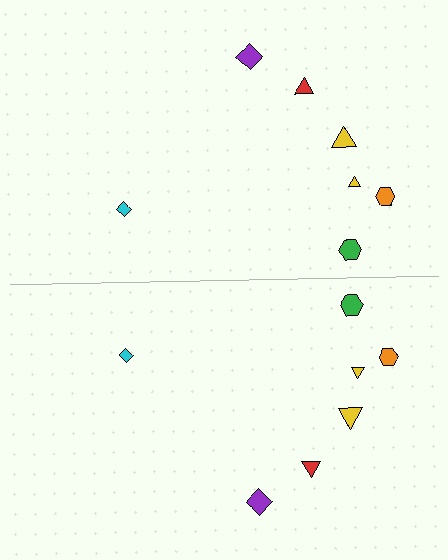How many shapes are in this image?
There are 14 shapes in this image.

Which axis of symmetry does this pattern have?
The pattern has a horizontal axis of symmetry running through the center of the image.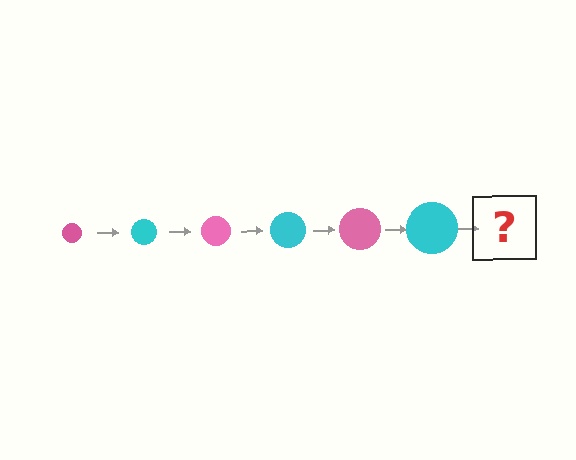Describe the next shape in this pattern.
It should be a pink circle, larger than the previous one.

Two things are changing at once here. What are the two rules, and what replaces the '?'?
The two rules are that the circle grows larger each step and the color cycles through pink and cyan. The '?' should be a pink circle, larger than the previous one.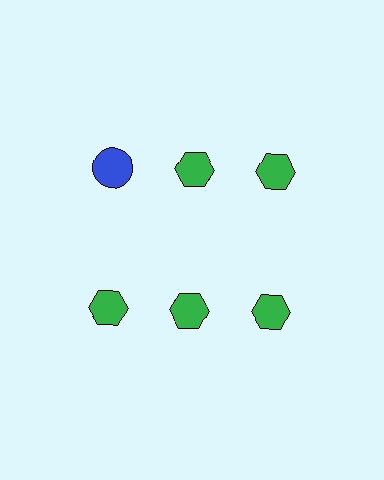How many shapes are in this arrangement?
There are 6 shapes arranged in a grid pattern.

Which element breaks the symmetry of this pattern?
The blue circle in the top row, leftmost column breaks the symmetry. All other shapes are green hexagons.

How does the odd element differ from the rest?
It differs in both color (blue instead of green) and shape (circle instead of hexagon).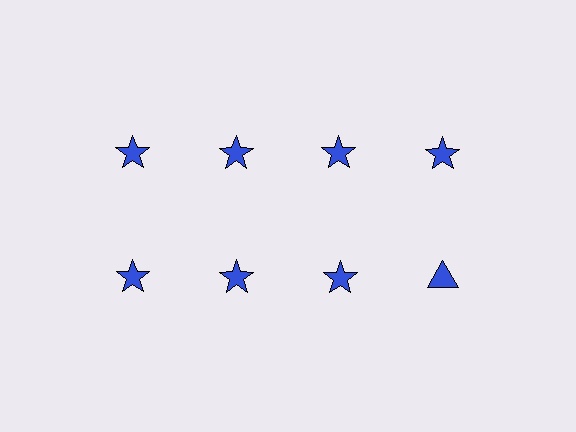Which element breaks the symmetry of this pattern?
The blue triangle in the second row, second from right column breaks the symmetry. All other shapes are blue stars.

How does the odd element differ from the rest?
It has a different shape: triangle instead of star.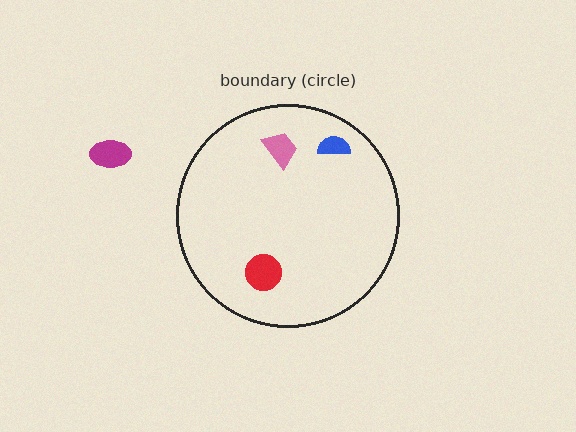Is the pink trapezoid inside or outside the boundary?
Inside.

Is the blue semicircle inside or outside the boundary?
Inside.